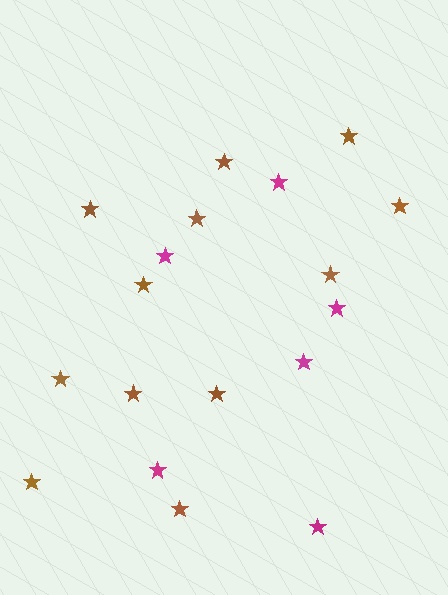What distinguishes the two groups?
There are 2 groups: one group of brown stars (12) and one group of magenta stars (6).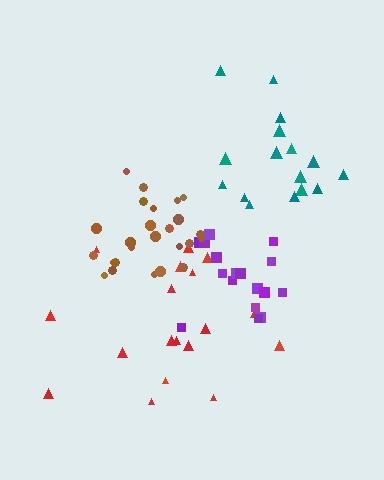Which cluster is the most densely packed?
Brown.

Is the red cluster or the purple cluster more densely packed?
Purple.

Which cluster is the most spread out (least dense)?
Red.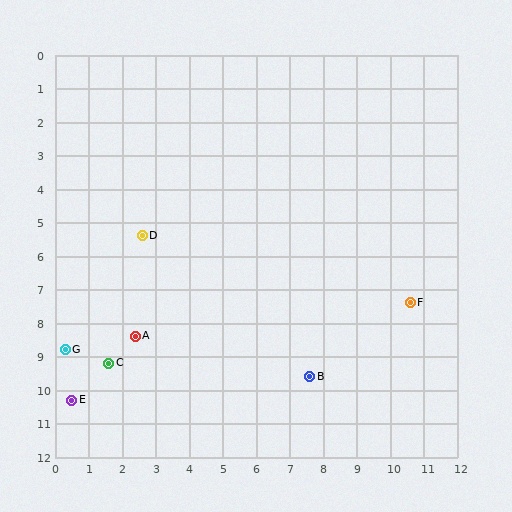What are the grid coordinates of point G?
Point G is at approximately (0.3, 8.8).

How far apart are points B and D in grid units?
Points B and D are about 6.5 grid units apart.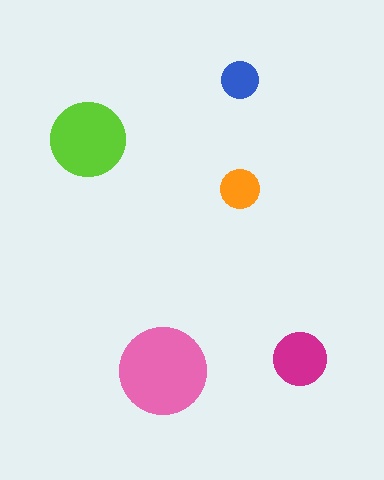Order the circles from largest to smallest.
the pink one, the lime one, the magenta one, the orange one, the blue one.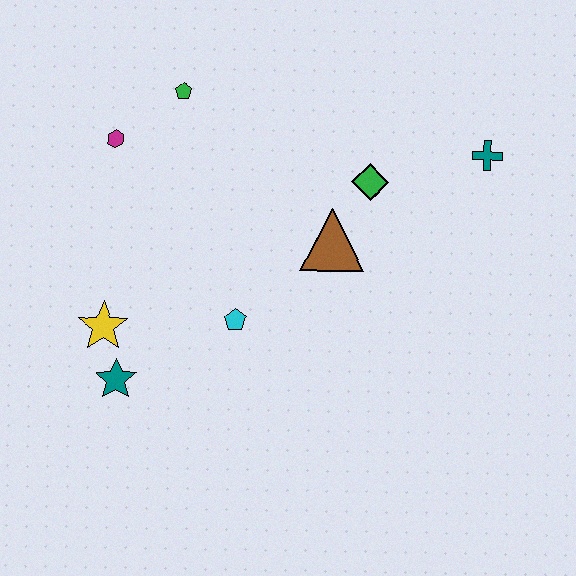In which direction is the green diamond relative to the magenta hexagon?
The green diamond is to the right of the magenta hexagon.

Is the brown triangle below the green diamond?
Yes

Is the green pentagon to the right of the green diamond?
No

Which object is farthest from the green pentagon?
The teal cross is farthest from the green pentagon.